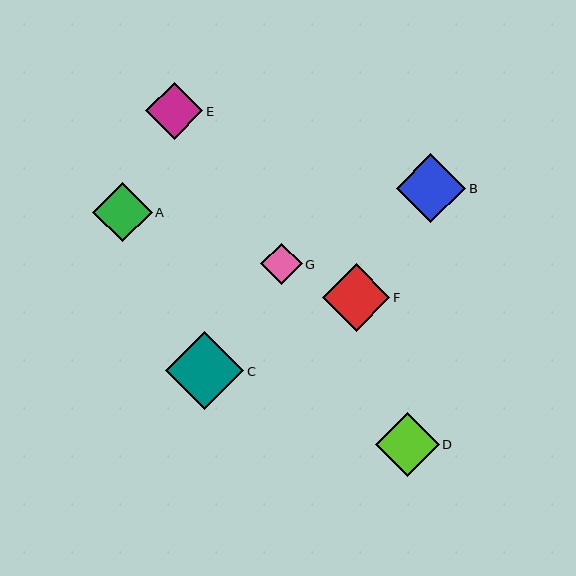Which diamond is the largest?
Diamond C is the largest with a size of approximately 78 pixels.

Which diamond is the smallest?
Diamond G is the smallest with a size of approximately 41 pixels.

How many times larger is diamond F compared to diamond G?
Diamond F is approximately 1.6 times the size of diamond G.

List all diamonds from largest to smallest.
From largest to smallest: C, B, F, D, A, E, G.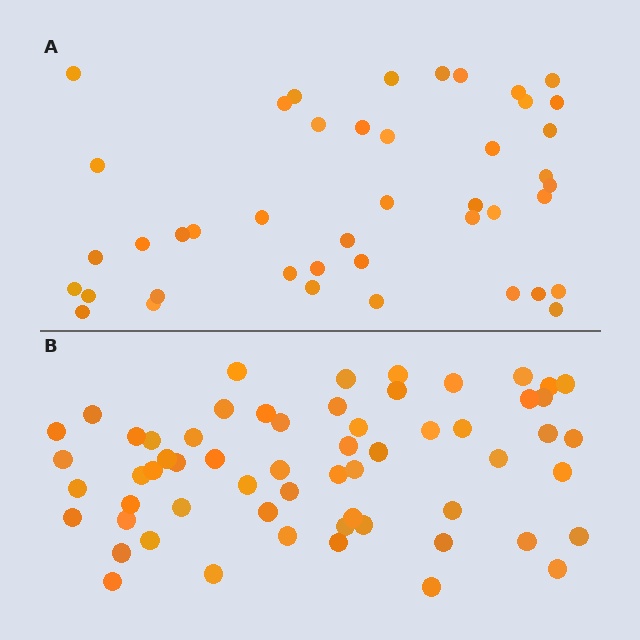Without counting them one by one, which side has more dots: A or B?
Region B (the bottom region) has more dots.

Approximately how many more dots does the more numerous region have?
Region B has approximately 15 more dots than region A.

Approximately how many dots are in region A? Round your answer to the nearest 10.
About 40 dots. (The exact count is 43, which rounds to 40.)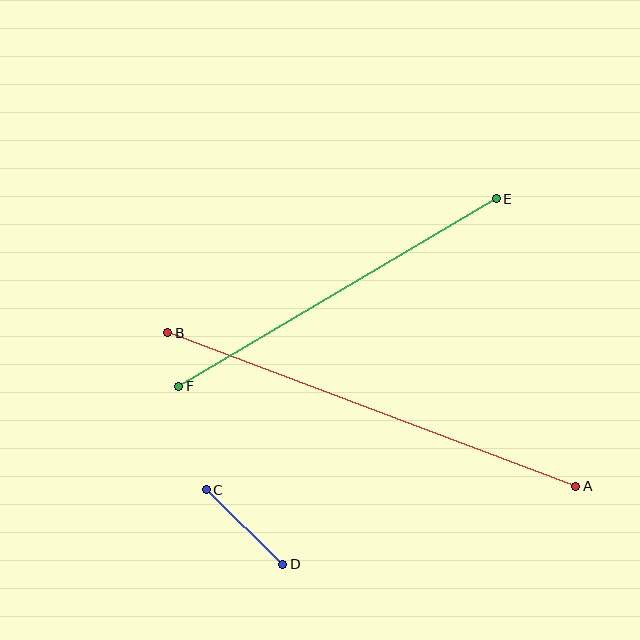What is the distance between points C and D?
The distance is approximately 107 pixels.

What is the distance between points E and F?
The distance is approximately 369 pixels.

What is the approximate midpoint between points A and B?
The midpoint is at approximately (372, 410) pixels.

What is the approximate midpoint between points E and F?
The midpoint is at approximately (338, 292) pixels.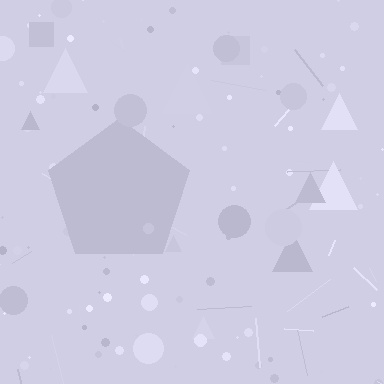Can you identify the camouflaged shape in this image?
The camouflaged shape is a pentagon.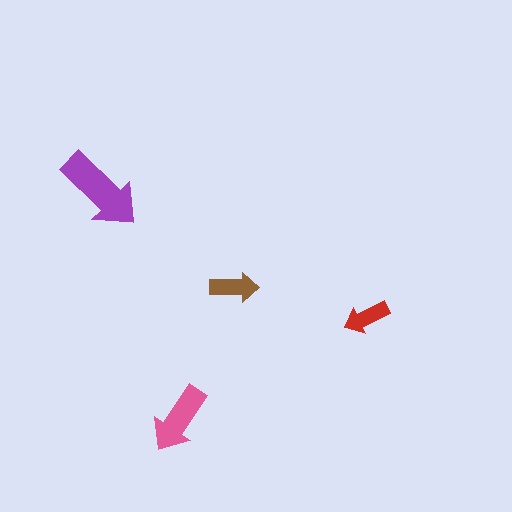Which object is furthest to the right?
The red arrow is rightmost.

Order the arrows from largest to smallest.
the purple one, the pink one, the brown one, the red one.